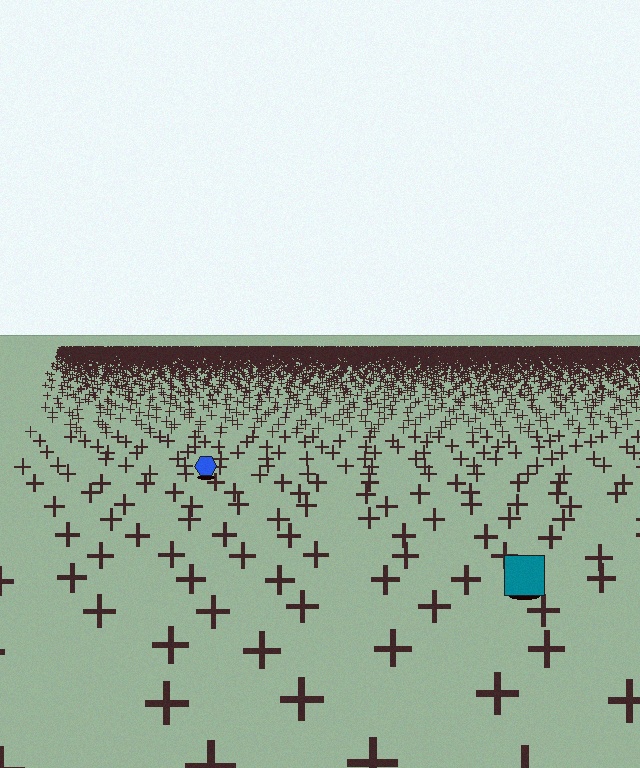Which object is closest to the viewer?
The teal square is closest. The texture marks near it are larger and more spread out.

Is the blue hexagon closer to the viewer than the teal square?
No. The teal square is closer — you can tell from the texture gradient: the ground texture is coarser near it.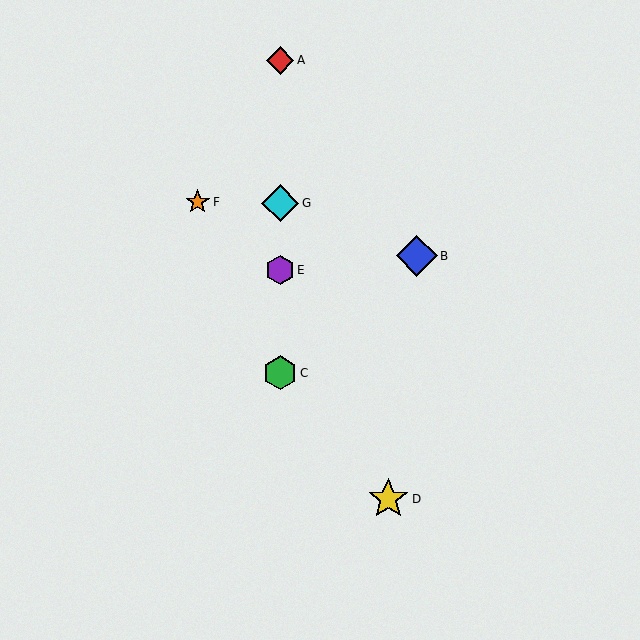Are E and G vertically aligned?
Yes, both are at x≈280.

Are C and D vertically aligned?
No, C is at x≈280 and D is at x≈388.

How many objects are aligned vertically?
4 objects (A, C, E, G) are aligned vertically.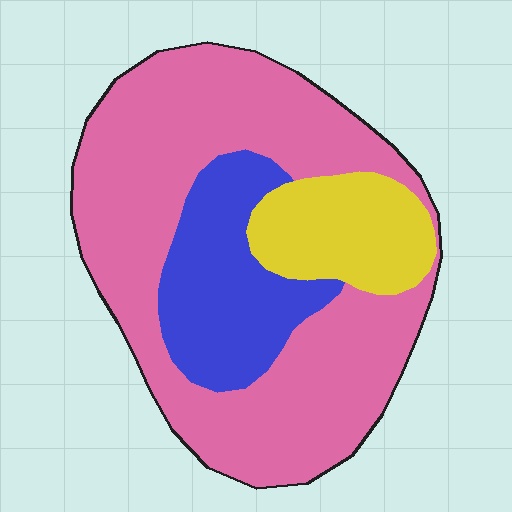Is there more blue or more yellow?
Blue.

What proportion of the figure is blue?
Blue takes up about one fifth (1/5) of the figure.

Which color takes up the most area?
Pink, at roughly 65%.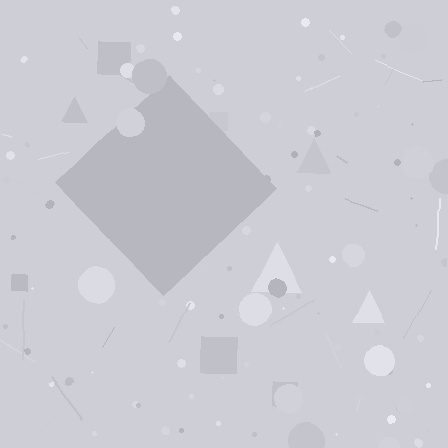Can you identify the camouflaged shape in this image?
The camouflaged shape is a diamond.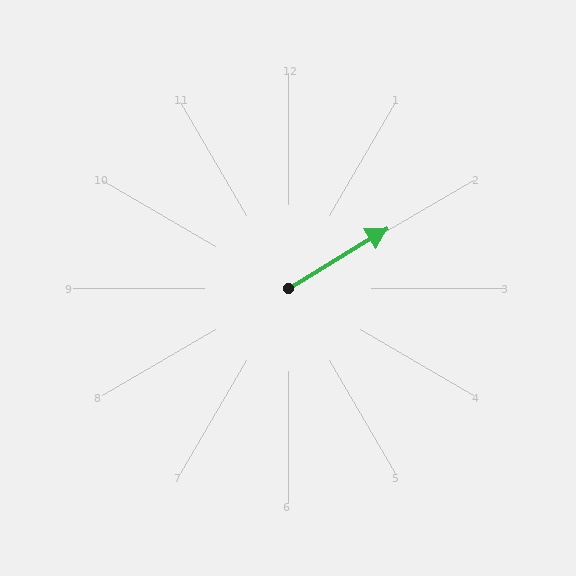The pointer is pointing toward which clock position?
Roughly 2 o'clock.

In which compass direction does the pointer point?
Northeast.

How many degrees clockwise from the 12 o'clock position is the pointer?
Approximately 59 degrees.